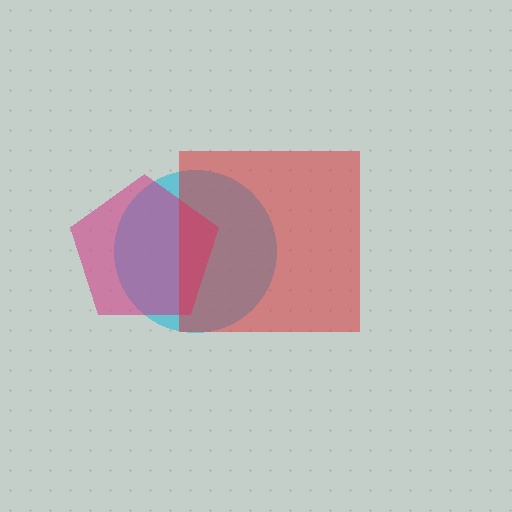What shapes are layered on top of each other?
The layered shapes are: a cyan circle, a magenta pentagon, a red square.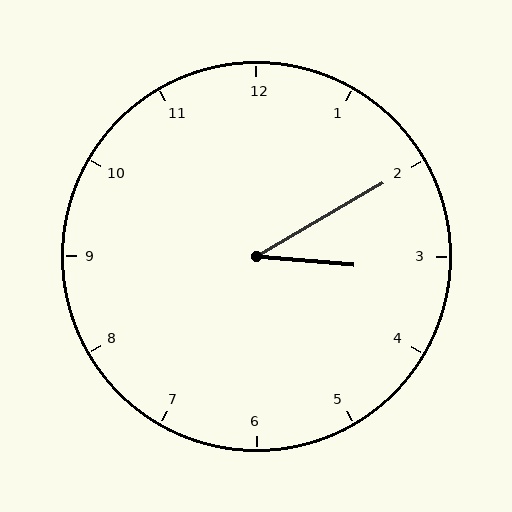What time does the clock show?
3:10.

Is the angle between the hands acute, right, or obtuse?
It is acute.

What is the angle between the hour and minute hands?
Approximately 35 degrees.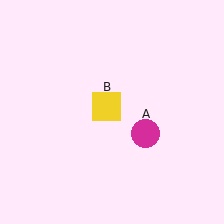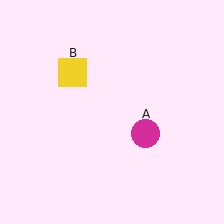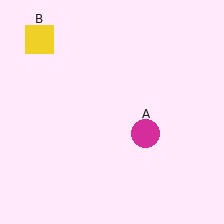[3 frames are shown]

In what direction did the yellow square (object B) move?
The yellow square (object B) moved up and to the left.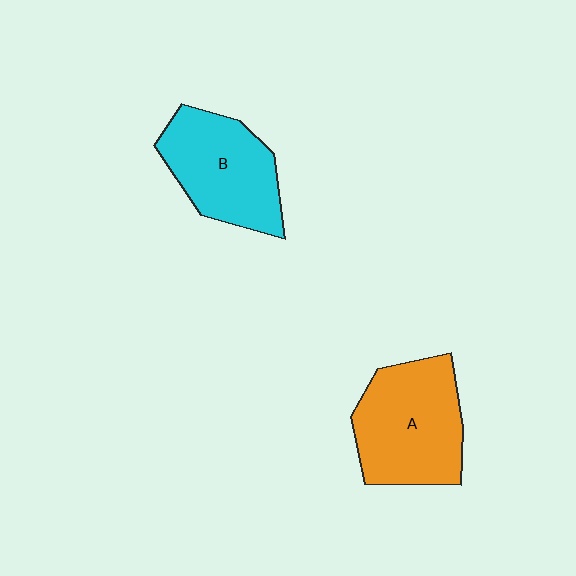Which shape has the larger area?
Shape A (orange).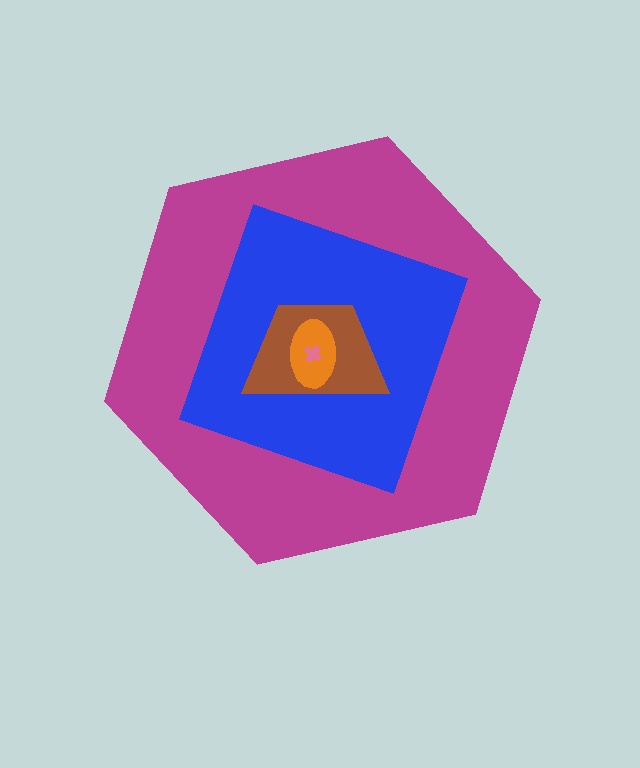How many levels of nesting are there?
5.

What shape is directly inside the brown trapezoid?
The orange ellipse.